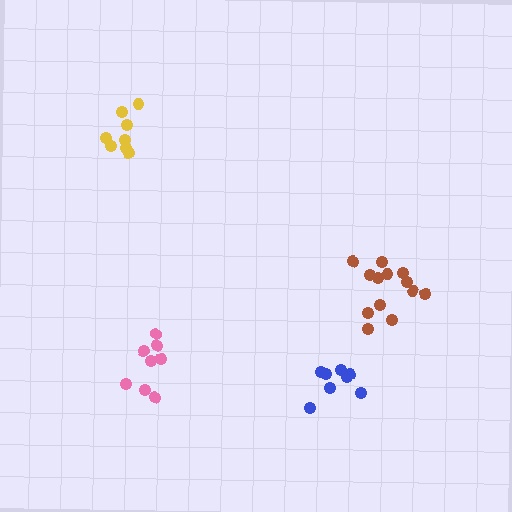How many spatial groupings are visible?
There are 4 spatial groupings.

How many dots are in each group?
Group 1: 8 dots, Group 2: 8 dots, Group 3: 13 dots, Group 4: 8 dots (37 total).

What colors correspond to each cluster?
The clusters are colored: blue, pink, brown, yellow.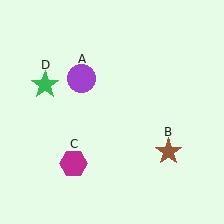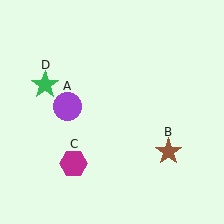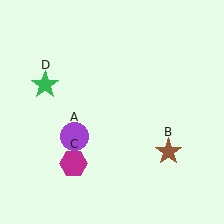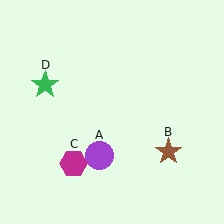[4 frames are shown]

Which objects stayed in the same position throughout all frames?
Brown star (object B) and magenta hexagon (object C) and green star (object D) remained stationary.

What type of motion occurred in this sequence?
The purple circle (object A) rotated counterclockwise around the center of the scene.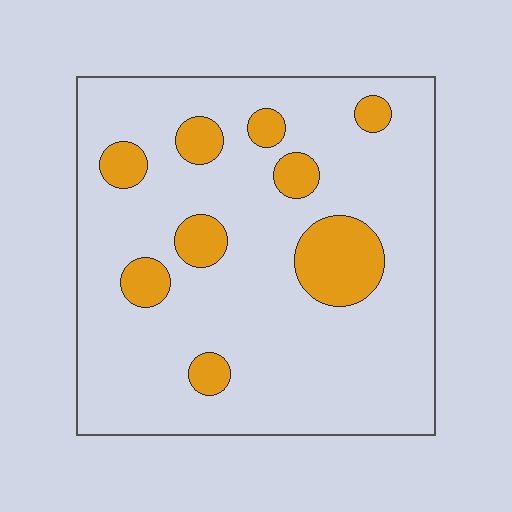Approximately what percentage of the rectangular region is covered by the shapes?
Approximately 15%.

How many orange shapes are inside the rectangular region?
9.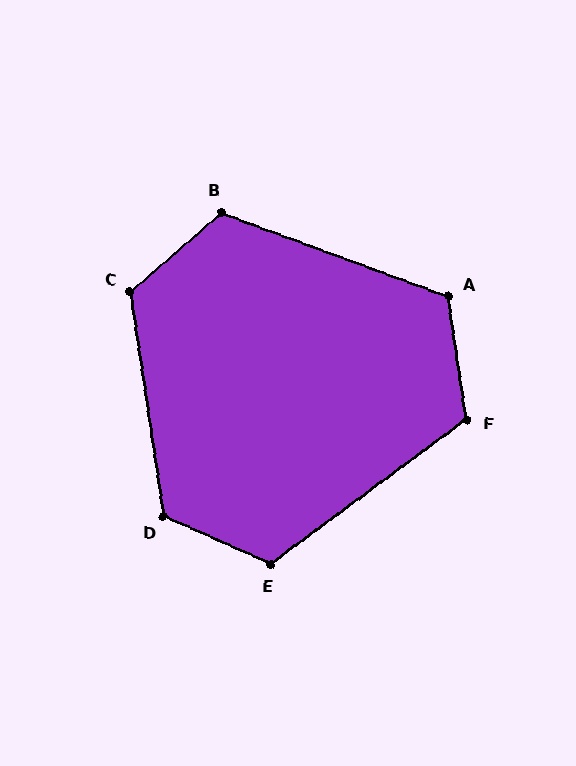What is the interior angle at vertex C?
Approximately 122 degrees (obtuse).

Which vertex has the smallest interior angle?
F, at approximately 118 degrees.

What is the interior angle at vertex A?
Approximately 119 degrees (obtuse).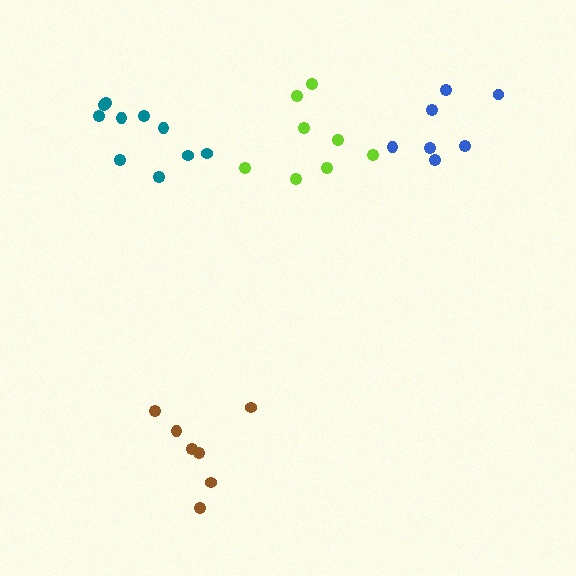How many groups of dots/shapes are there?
There are 4 groups.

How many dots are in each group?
Group 1: 7 dots, Group 2: 10 dots, Group 3: 7 dots, Group 4: 8 dots (32 total).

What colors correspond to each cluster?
The clusters are colored: brown, teal, blue, lime.